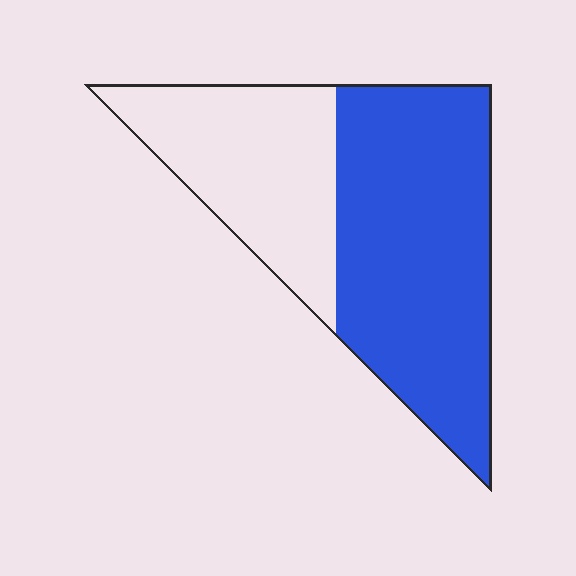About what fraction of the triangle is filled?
About five eighths (5/8).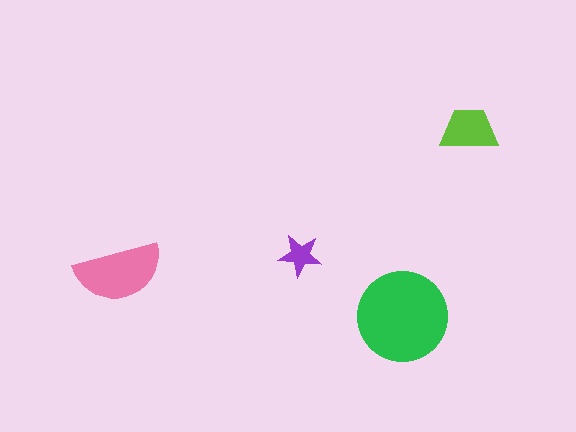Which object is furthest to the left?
The pink semicircle is leftmost.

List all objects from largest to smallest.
The green circle, the pink semicircle, the lime trapezoid, the purple star.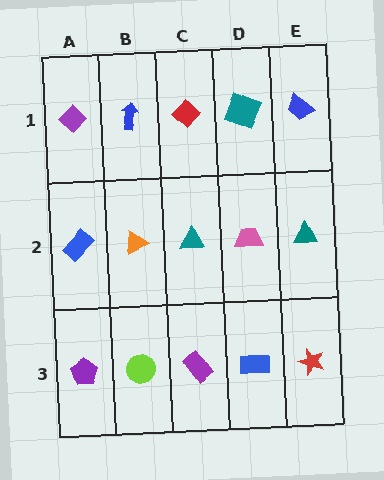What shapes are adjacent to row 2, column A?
A purple diamond (row 1, column A), a purple pentagon (row 3, column A), an orange triangle (row 2, column B).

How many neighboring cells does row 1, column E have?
2.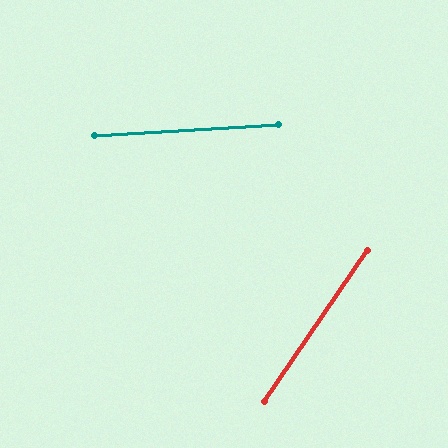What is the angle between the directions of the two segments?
Approximately 52 degrees.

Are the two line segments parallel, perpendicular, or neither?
Neither parallel nor perpendicular — they differ by about 52°.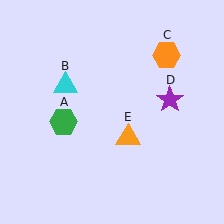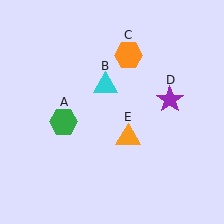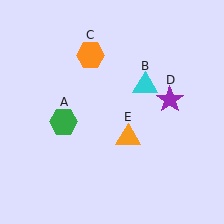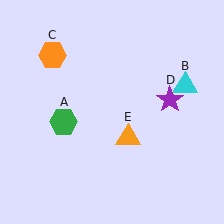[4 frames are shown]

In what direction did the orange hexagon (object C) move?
The orange hexagon (object C) moved left.